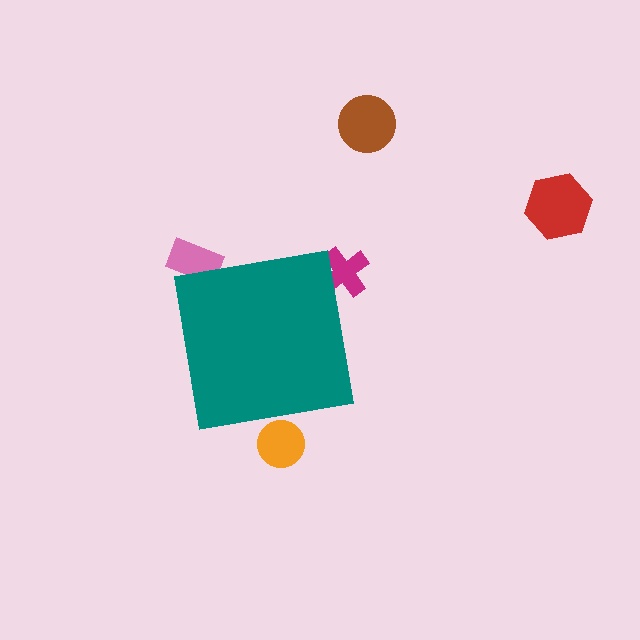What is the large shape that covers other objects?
A teal square.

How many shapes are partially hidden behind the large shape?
3 shapes are partially hidden.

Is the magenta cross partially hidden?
Yes, the magenta cross is partially hidden behind the teal square.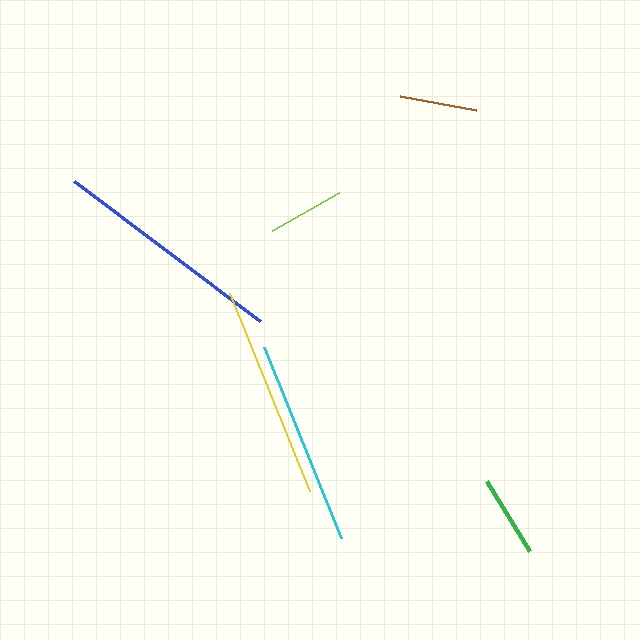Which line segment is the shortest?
The brown line is the shortest at approximately 77 pixels.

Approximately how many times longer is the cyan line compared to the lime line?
The cyan line is approximately 2.7 times the length of the lime line.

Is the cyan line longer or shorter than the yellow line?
The yellow line is longer than the cyan line.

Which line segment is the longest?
The blue line is the longest at approximately 233 pixels.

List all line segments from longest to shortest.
From longest to shortest: blue, yellow, cyan, green, lime, brown.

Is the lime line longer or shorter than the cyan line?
The cyan line is longer than the lime line.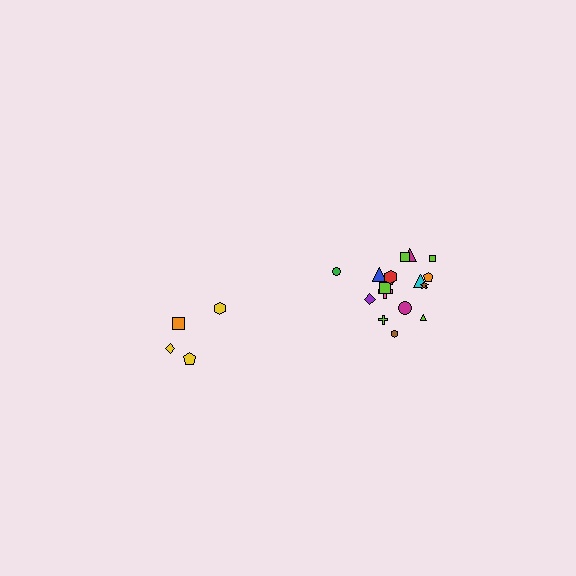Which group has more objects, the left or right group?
The right group.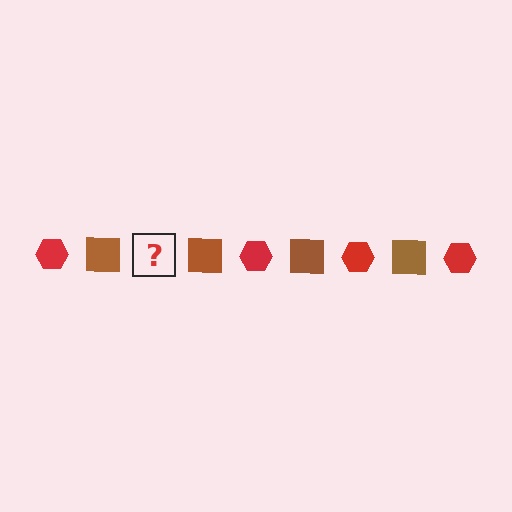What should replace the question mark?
The question mark should be replaced with a red hexagon.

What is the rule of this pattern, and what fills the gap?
The rule is that the pattern alternates between red hexagon and brown square. The gap should be filled with a red hexagon.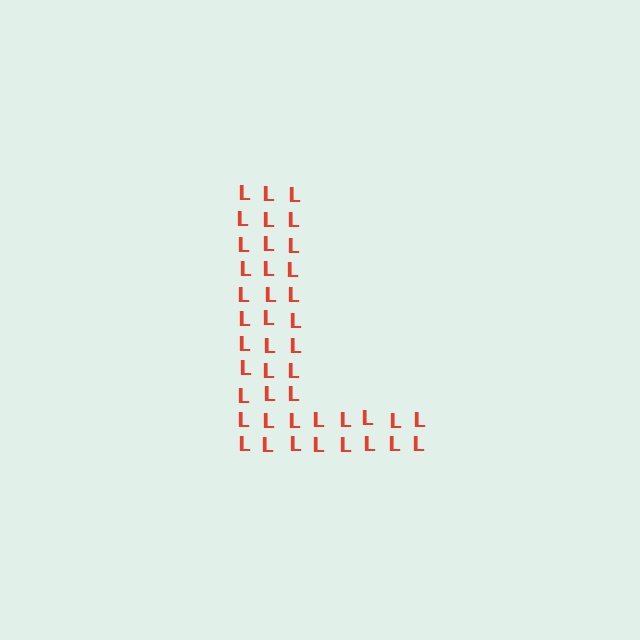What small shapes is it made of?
It is made of small letter L's.